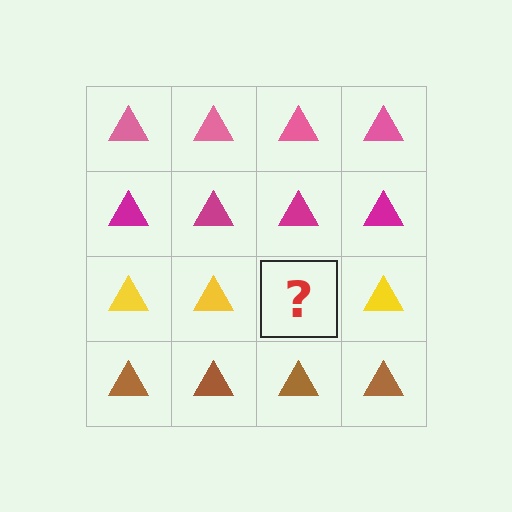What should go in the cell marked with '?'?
The missing cell should contain a yellow triangle.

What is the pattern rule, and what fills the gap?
The rule is that each row has a consistent color. The gap should be filled with a yellow triangle.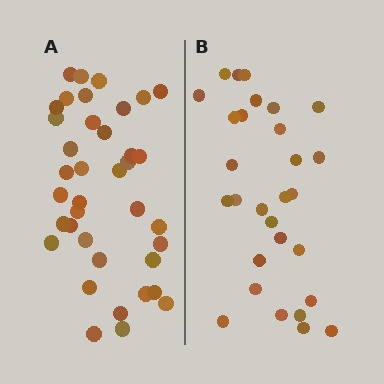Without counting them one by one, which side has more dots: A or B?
Region A (the left region) has more dots.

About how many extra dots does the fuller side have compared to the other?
Region A has roughly 8 or so more dots than region B.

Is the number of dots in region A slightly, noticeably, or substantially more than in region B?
Region A has noticeably more, but not dramatically so. The ratio is roughly 1.3 to 1.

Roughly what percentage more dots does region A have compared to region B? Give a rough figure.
About 30% more.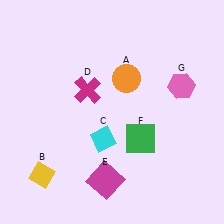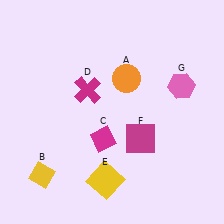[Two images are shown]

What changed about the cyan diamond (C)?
In Image 1, C is cyan. In Image 2, it changed to magenta.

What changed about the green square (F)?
In Image 1, F is green. In Image 2, it changed to magenta.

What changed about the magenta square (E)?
In Image 1, E is magenta. In Image 2, it changed to yellow.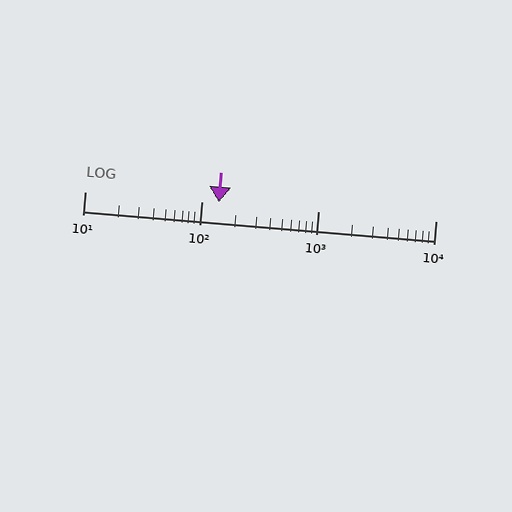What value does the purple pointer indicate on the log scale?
The pointer indicates approximately 140.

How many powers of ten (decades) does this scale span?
The scale spans 3 decades, from 10 to 10000.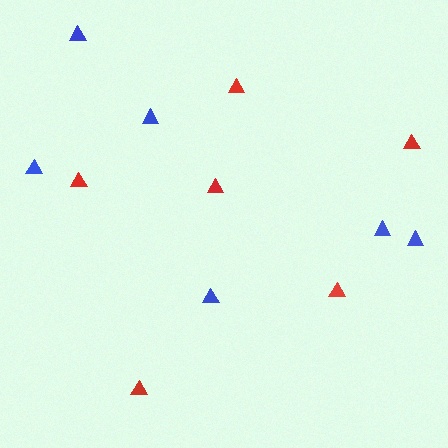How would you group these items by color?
There are 2 groups: one group of red triangles (6) and one group of blue triangles (6).